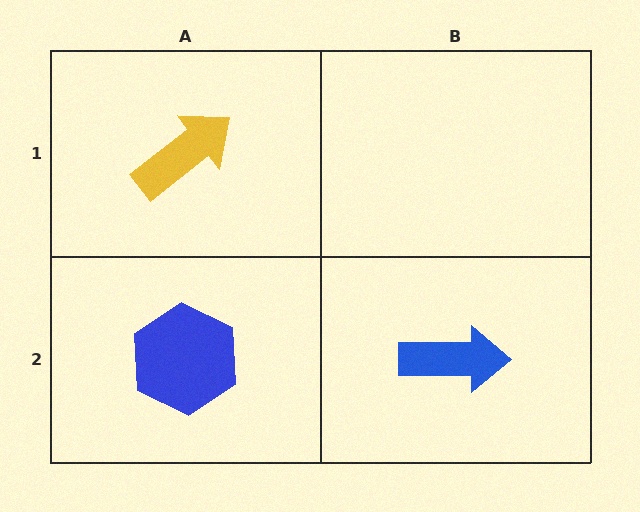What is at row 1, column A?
A yellow arrow.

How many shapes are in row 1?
1 shape.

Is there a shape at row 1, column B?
No, that cell is empty.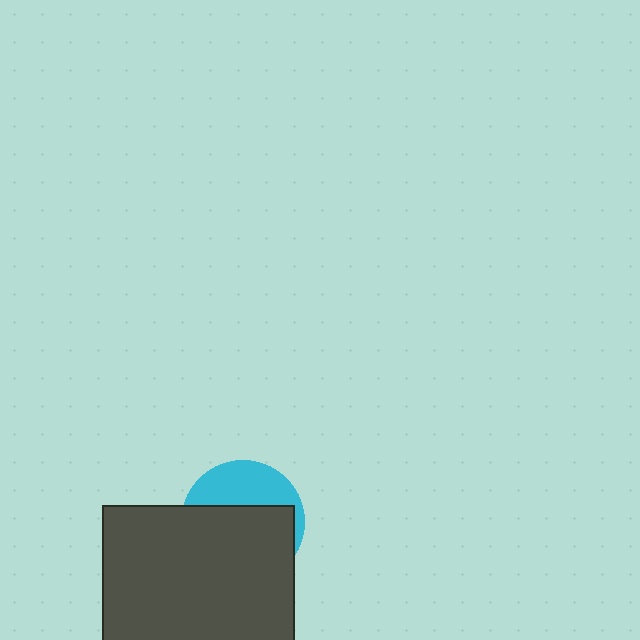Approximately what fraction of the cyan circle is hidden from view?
Roughly 64% of the cyan circle is hidden behind the dark gray rectangle.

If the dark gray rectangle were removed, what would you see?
You would see the complete cyan circle.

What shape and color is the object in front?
The object in front is a dark gray rectangle.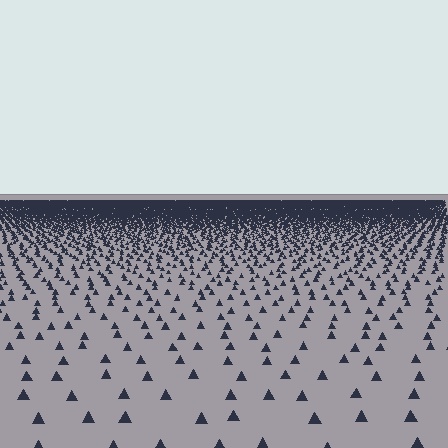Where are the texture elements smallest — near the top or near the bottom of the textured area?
Near the top.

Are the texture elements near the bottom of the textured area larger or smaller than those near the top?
Larger. Near the bottom, elements are closer to the viewer and appear at a bigger on-screen size.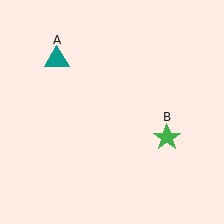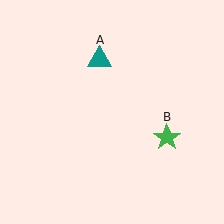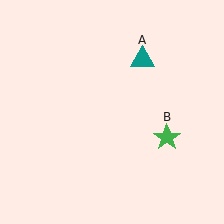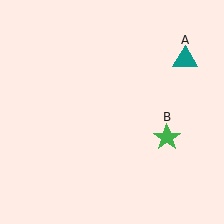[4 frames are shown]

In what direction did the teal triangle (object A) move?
The teal triangle (object A) moved right.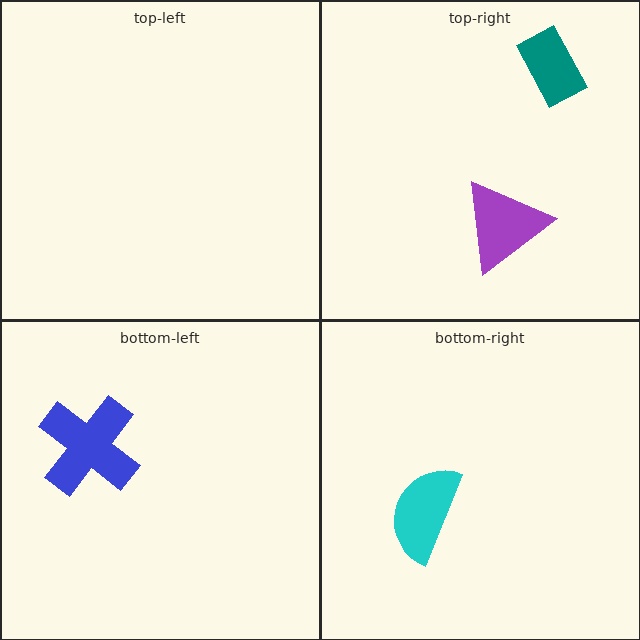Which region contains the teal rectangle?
The top-right region.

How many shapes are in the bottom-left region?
1.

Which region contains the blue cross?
The bottom-left region.